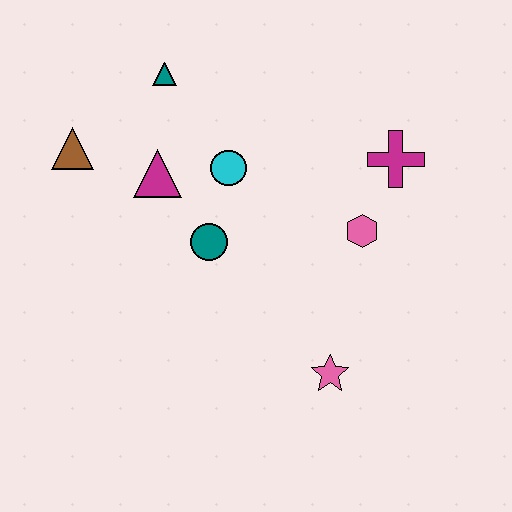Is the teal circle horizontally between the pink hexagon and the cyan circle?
No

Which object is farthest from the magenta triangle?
The pink star is farthest from the magenta triangle.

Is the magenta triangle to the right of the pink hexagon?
No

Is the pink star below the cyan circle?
Yes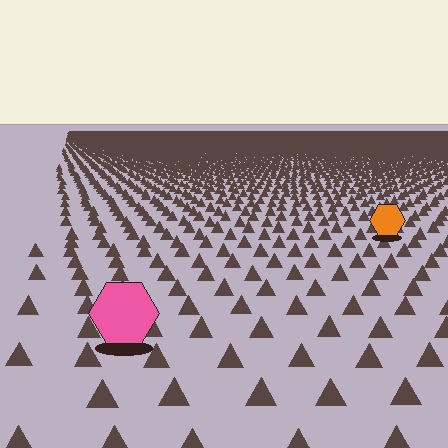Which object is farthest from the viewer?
The orange hexagon is farthest from the viewer. It appears smaller and the ground texture around it is denser.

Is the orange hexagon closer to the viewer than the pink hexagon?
No. The pink hexagon is closer — you can tell from the texture gradient: the ground texture is coarser near it.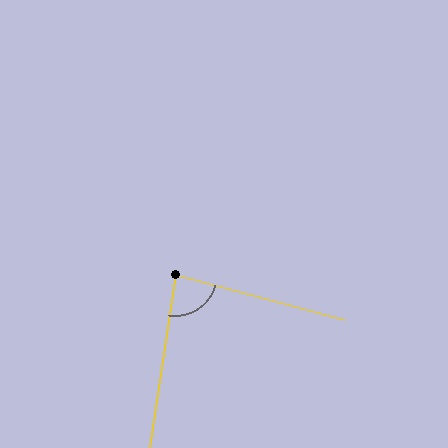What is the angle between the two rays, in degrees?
Approximately 83 degrees.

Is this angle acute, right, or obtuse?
It is acute.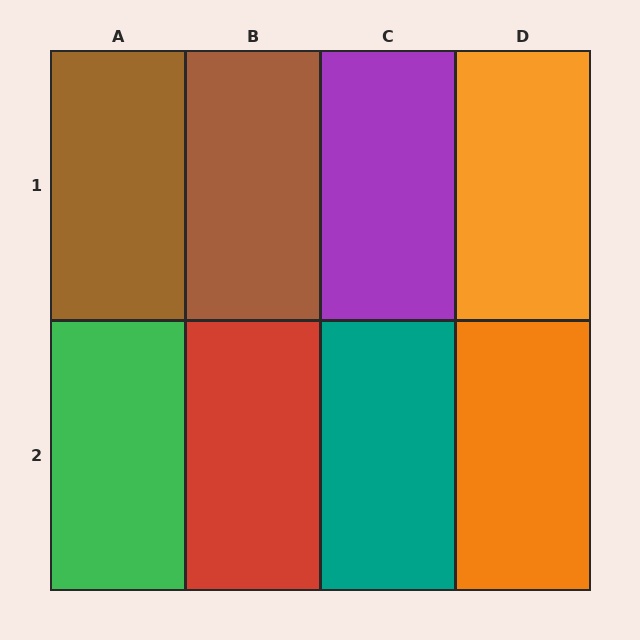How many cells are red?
1 cell is red.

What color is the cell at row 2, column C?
Teal.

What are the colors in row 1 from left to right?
Brown, brown, purple, orange.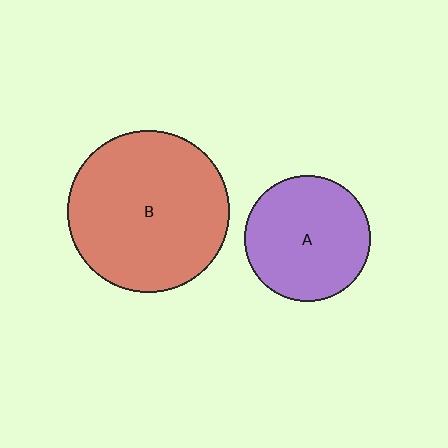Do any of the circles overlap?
No, none of the circles overlap.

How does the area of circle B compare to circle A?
Approximately 1.6 times.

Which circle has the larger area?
Circle B (red).